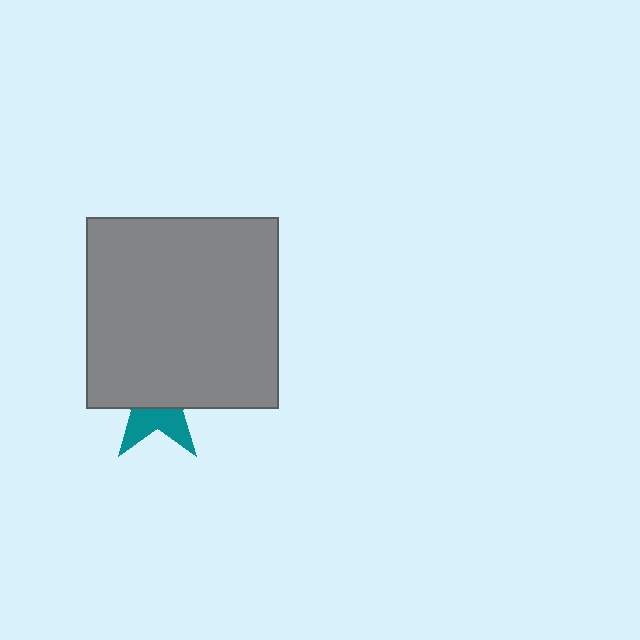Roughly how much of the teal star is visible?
A small part of it is visible (roughly 37%).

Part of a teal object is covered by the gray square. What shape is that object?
It is a star.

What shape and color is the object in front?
The object in front is a gray square.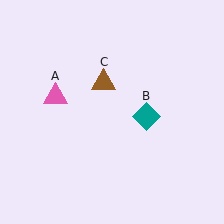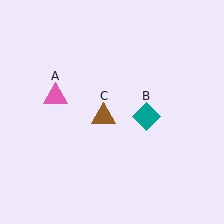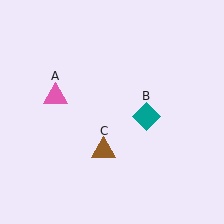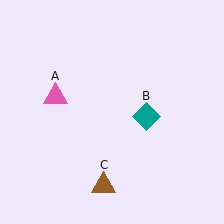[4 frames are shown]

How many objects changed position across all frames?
1 object changed position: brown triangle (object C).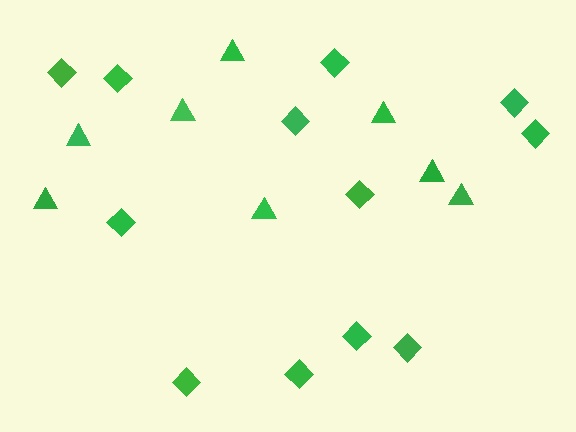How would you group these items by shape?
There are 2 groups: one group of diamonds (12) and one group of triangles (8).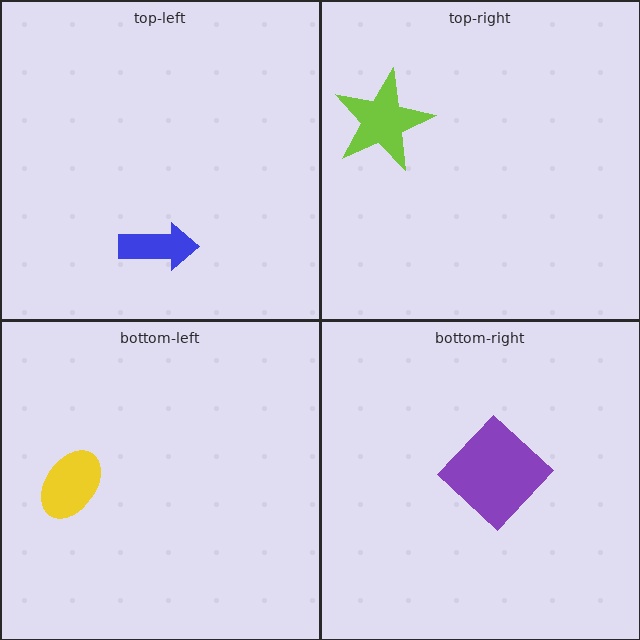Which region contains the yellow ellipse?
The bottom-left region.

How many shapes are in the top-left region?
1.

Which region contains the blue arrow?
The top-left region.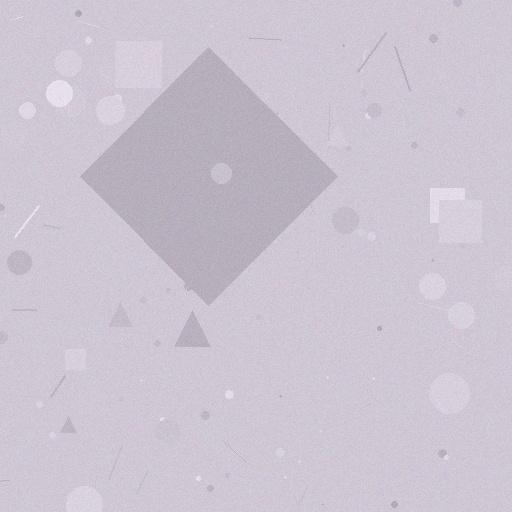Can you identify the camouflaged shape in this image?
The camouflaged shape is a diamond.